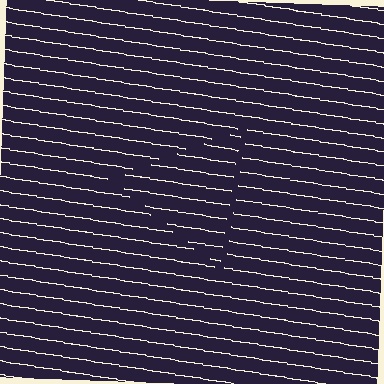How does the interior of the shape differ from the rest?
The interior of the shape contains the same grating, shifted by half a period — the contour is defined by the phase discontinuity where line-ends from the inner and outer gratings abut.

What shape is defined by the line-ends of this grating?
An illusory triangle. The interior of the shape contains the same grating, shifted by half a period — the contour is defined by the phase discontinuity where line-ends from the inner and outer gratings abut.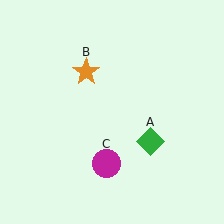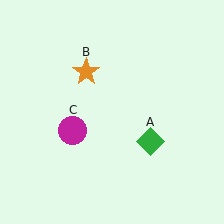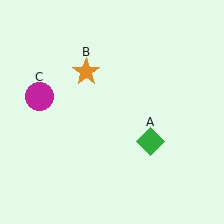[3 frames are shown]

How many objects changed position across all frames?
1 object changed position: magenta circle (object C).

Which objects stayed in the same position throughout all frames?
Green diamond (object A) and orange star (object B) remained stationary.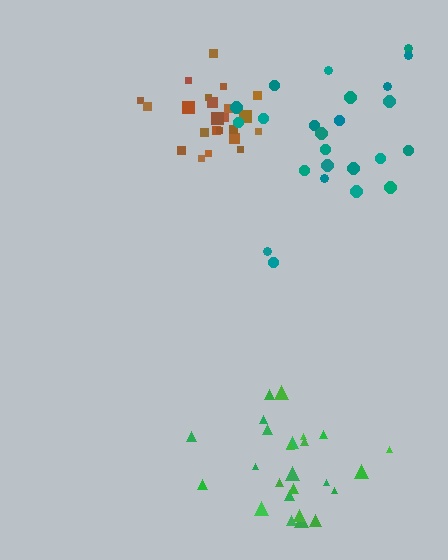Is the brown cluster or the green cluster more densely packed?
Brown.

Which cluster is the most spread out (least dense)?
Teal.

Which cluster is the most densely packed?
Brown.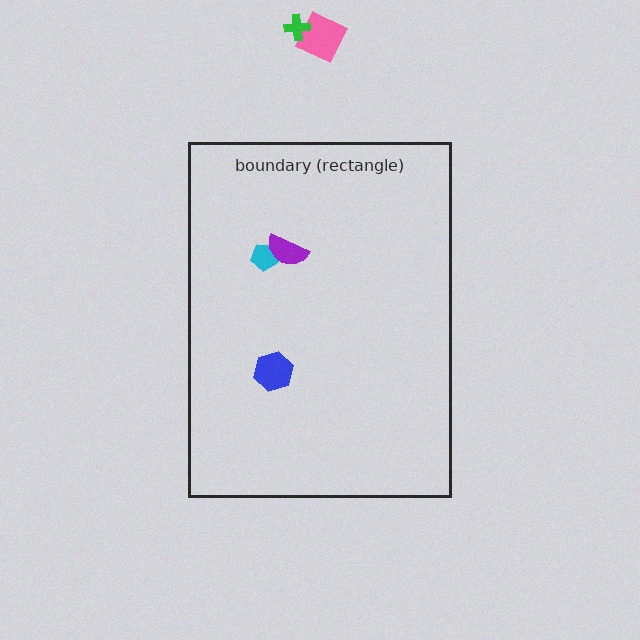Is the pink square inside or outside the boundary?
Outside.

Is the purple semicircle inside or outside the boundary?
Inside.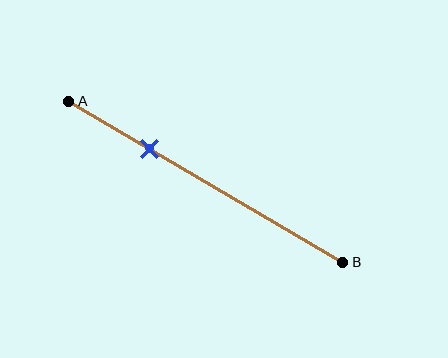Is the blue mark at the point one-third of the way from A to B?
No, the mark is at about 30% from A, not at the 33% one-third point.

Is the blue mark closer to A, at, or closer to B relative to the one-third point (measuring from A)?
The blue mark is closer to point A than the one-third point of segment AB.